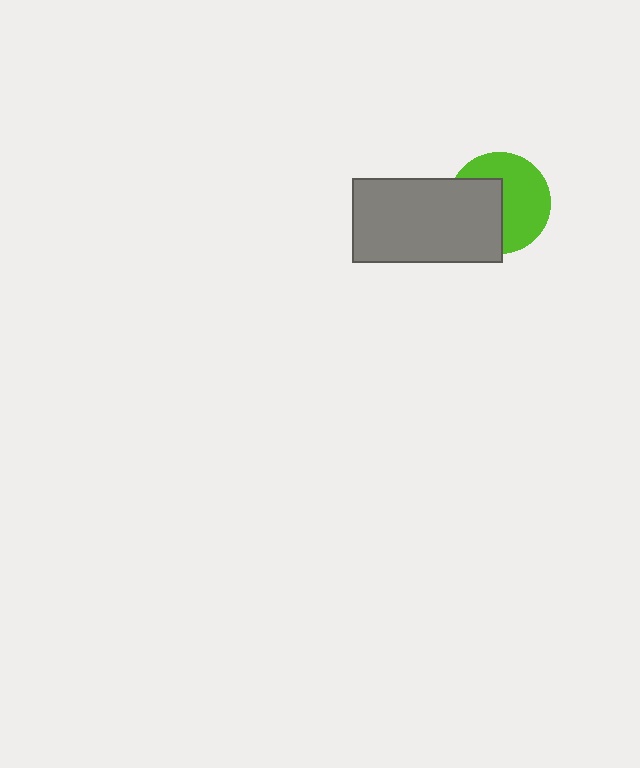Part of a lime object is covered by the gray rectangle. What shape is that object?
It is a circle.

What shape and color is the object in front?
The object in front is a gray rectangle.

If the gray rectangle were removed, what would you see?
You would see the complete lime circle.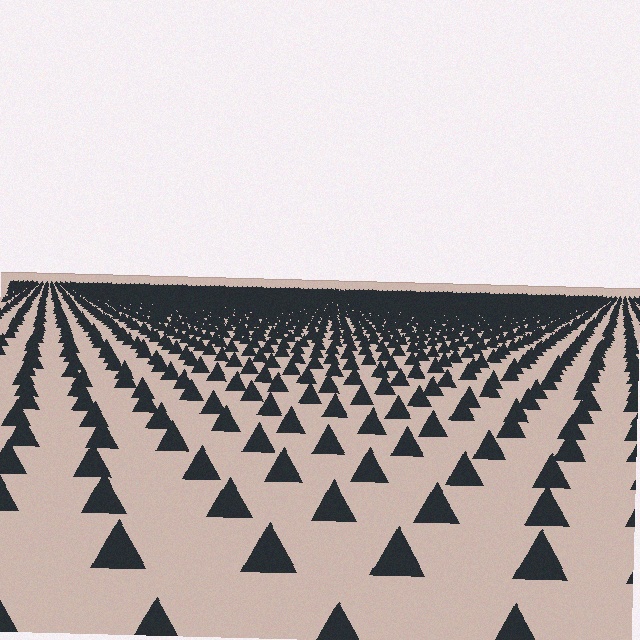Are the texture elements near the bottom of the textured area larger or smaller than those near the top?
Larger. Near the bottom, elements are closer to the viewer and appear at a bigger on-screen size.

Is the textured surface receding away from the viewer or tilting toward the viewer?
The surface is receding away from the viewer. Texture elements get smaller and denser toward the top.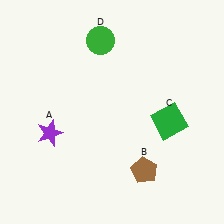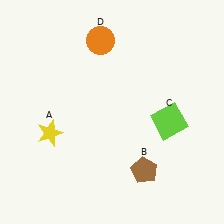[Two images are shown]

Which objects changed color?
A changed from purple to yellow. C changed from green to lime. D changed from green to orange.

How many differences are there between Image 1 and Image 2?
There are 3 differences between the two images.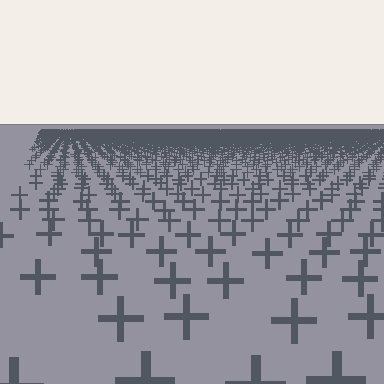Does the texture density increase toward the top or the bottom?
Density increases toward the top.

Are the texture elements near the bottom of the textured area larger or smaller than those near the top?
Larger. Near the bottom, elements are closer to the viewer and appear at a bigger on-screen size.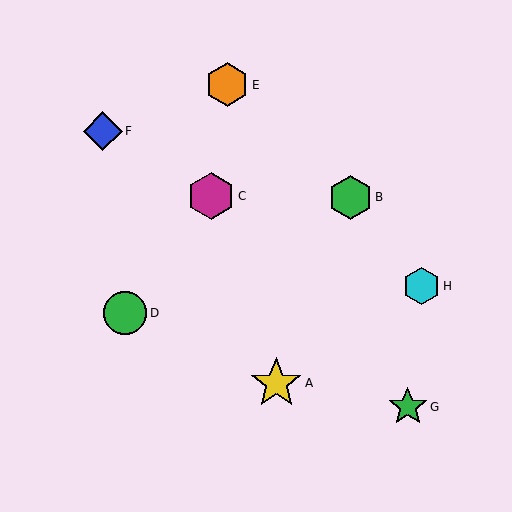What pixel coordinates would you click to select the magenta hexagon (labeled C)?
Click at (211, 196) to select the magenta hexagon C.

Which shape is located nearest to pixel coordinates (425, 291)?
The cyan hexagon (labeled H) at (421, 286) is nearest to that location.